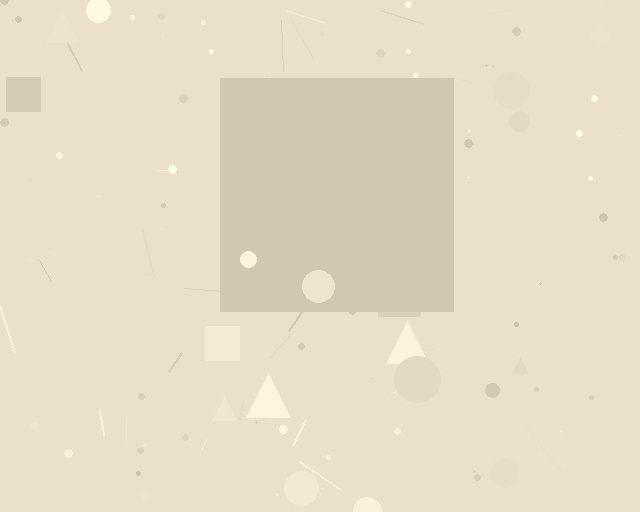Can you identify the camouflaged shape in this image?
The camouflaged shape is a square.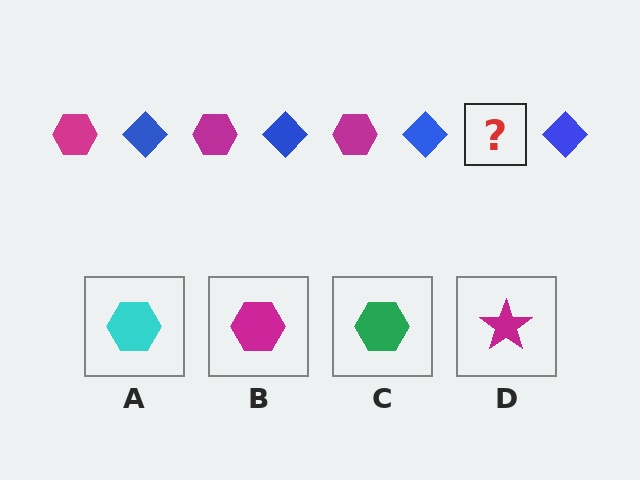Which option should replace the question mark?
Option B.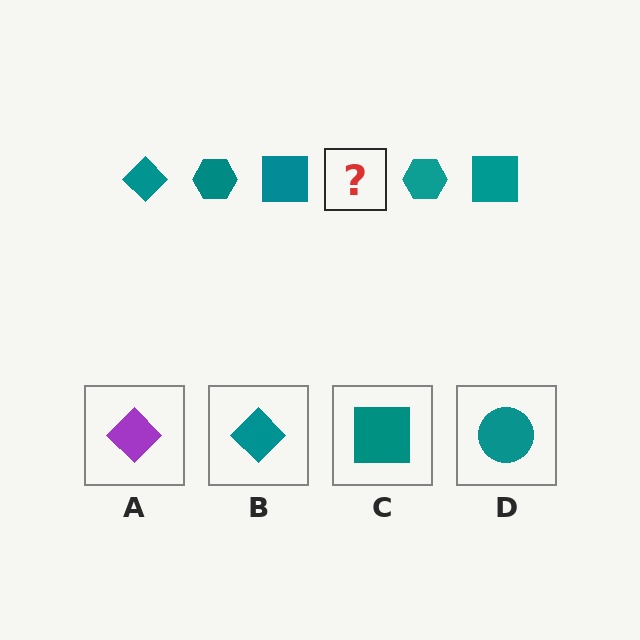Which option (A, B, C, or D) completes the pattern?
B.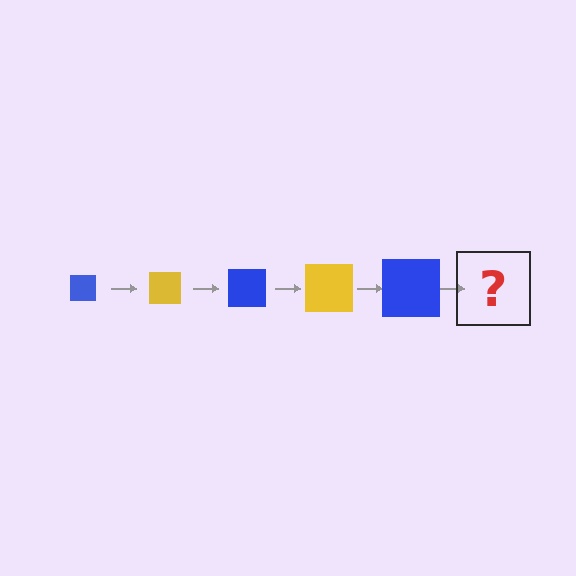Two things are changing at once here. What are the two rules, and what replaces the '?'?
The two rules are that the square grows larger each step and the color cycles through blue and yellow. The '?' should be a yellow square, larger than the previous one.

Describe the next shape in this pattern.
It should be a yellow square, larger than the previous one.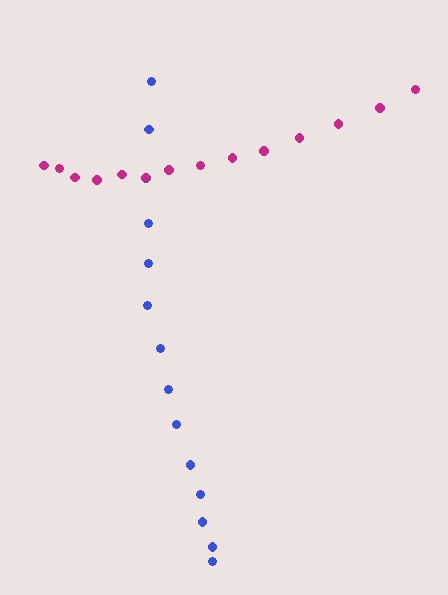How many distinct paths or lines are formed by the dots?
There are 2 distinct paths.